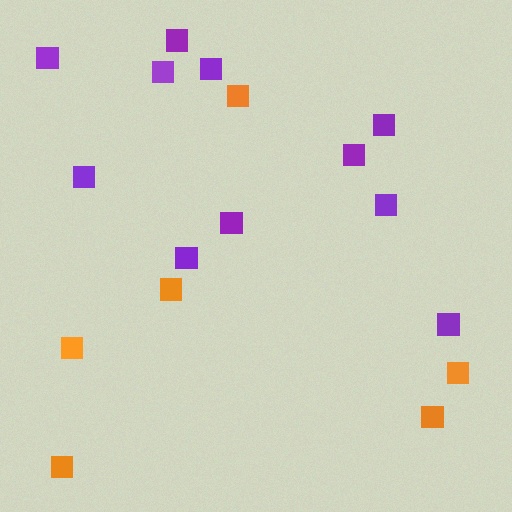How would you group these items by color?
There are 2 groups: one group of purple squares (11) and one group of orange squares (6).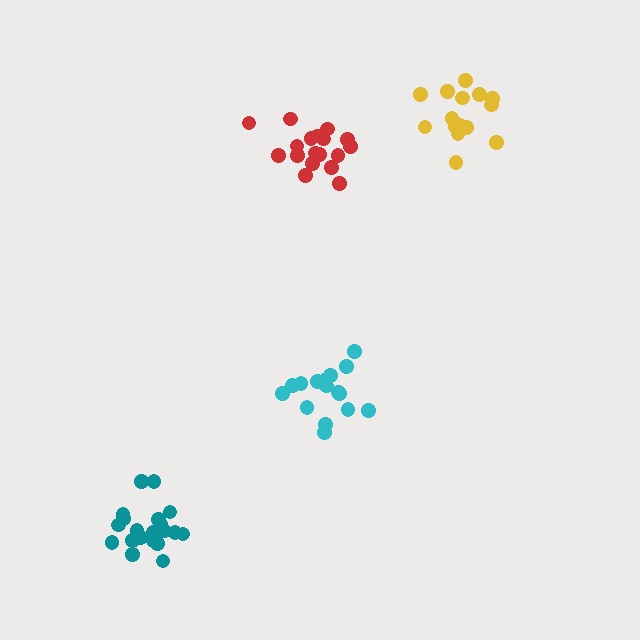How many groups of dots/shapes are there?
There are 4 groups.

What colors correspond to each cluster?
The clusters are colored: teal, cyan, yellow, red.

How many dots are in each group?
Group 1: 20 dots, Group 2: 16 dots, Group 3: 16 dots, Group 4: 18 dots (70 total).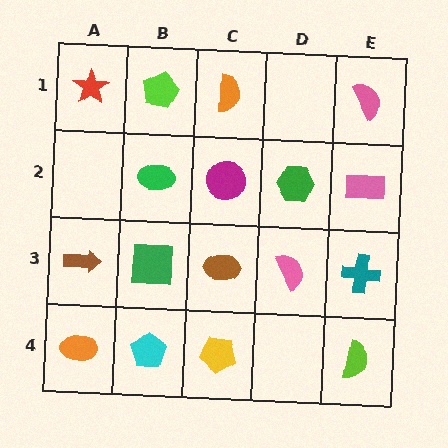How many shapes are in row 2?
4 shapes.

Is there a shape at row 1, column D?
No, that cell is empty.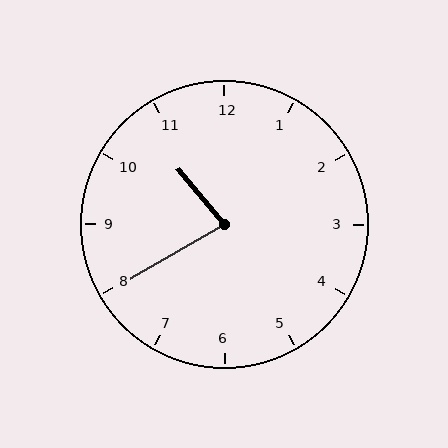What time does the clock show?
10:40.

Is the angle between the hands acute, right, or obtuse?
It is acute.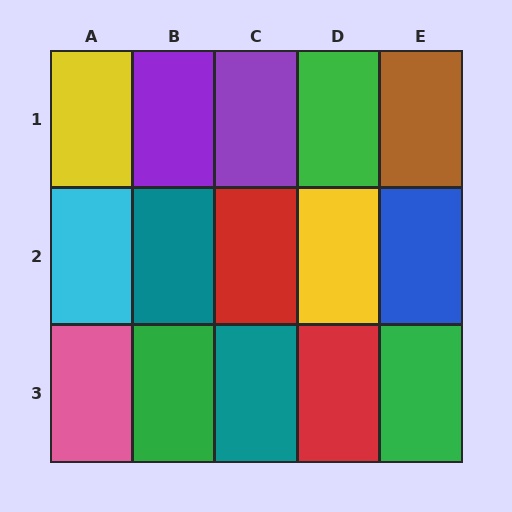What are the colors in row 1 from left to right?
Yellow, purple, purple, green, brown.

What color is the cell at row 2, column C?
Red.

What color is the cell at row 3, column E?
Green.